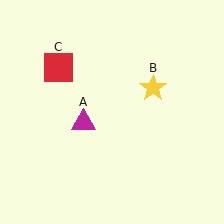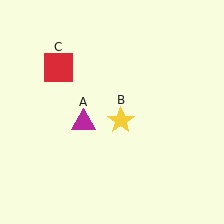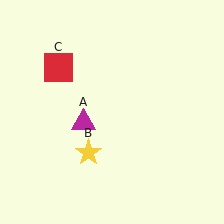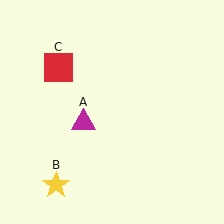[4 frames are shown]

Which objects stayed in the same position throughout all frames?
Magenta triangle (object A) and red square (object C) remained stationary.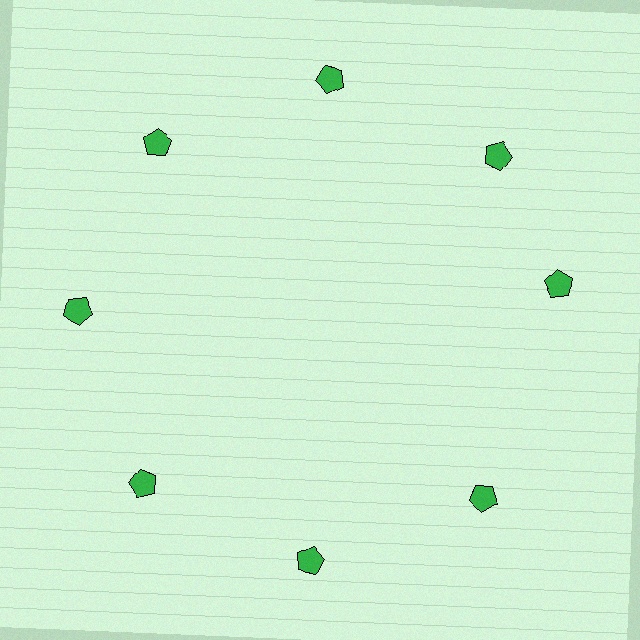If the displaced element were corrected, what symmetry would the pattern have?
It would have 8-fold rotational symmetry — the pattern would map onto itself every 45 degrees.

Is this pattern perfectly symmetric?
No. The 8 green pentagons are arranged in a ring, but one element near the 3 o'clock position is rotated out of alignment along the ring, breaking the 8-fold rotational symmetry.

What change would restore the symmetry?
The symmetry would be restored by rotating it back into even spacing with its neighbors so that all 8 pentagons sit at equal angles and equal distance from the center.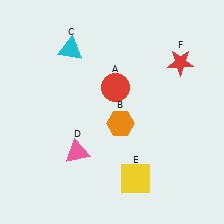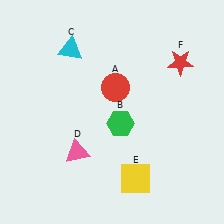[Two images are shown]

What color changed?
The hexagon (B) changed from orange in Image 1 to green in Image 2.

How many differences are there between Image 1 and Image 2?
There is 1 difference between the two images.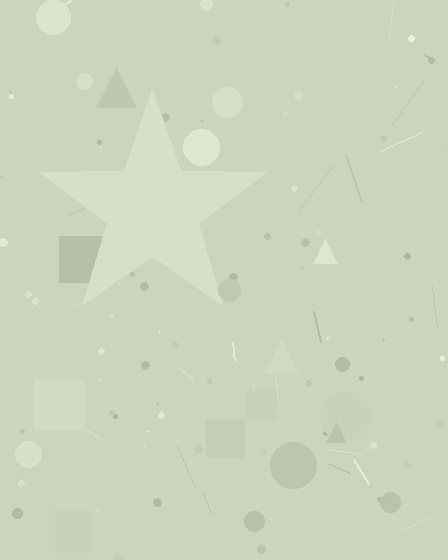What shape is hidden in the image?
A star is hidden in the image.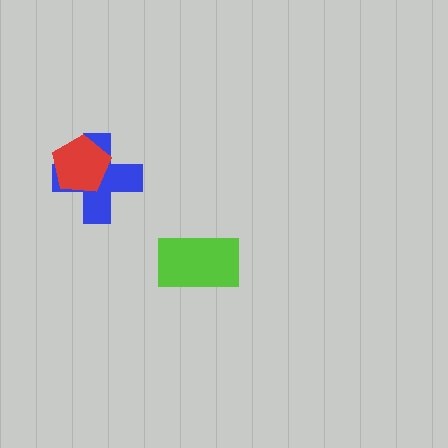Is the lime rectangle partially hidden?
No, no other shape covers it.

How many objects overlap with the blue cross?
1 object overlaps with the blue cross.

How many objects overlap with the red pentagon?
1 object overlaps with the red pentagon.